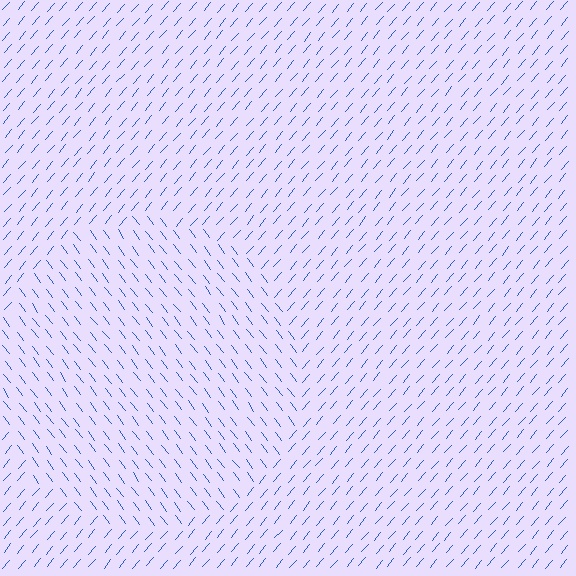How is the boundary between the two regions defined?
The boundary is defined purely by a change in line orientation (approximately 78 degrees difference). All lines are the same color and thickness.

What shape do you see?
I see a circle.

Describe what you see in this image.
The image is filled with small blue line segments. A circle region in the image has lines oriented differently from the surrounding lines, creating a visible texture boundary.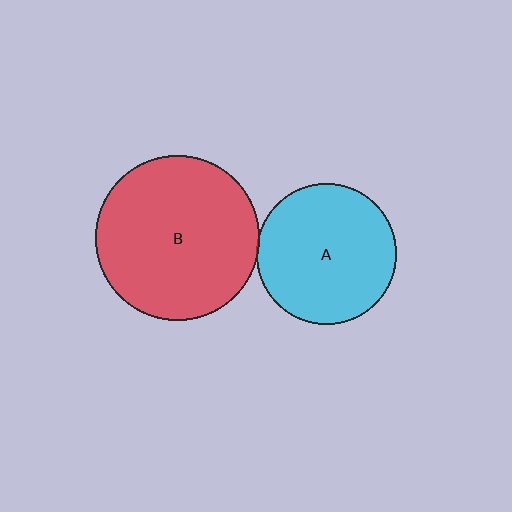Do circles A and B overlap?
Yes.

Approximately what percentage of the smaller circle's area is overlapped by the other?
Approximately 5%.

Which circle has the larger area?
Circle B (red).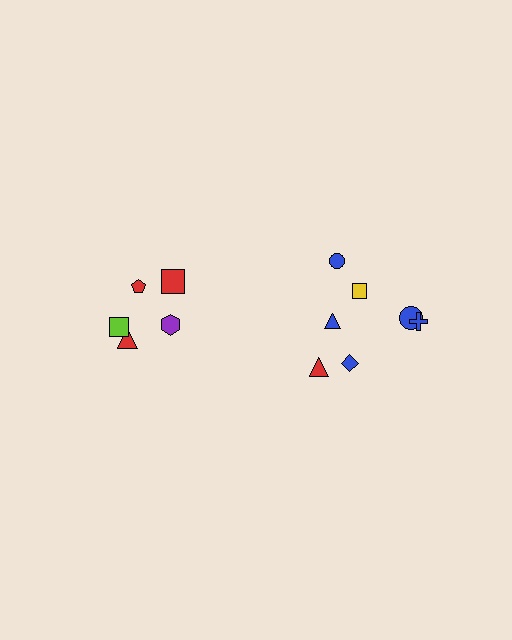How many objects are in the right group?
There are 7 objects.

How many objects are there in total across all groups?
There are 12 objects.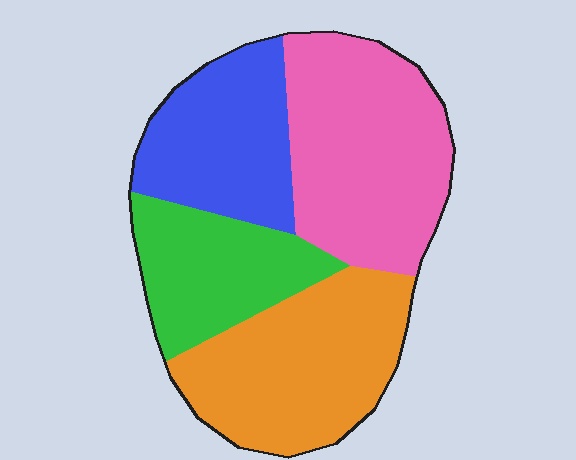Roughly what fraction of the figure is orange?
Orange takes up about one quarter (1/4) of the figure.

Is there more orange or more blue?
Orange.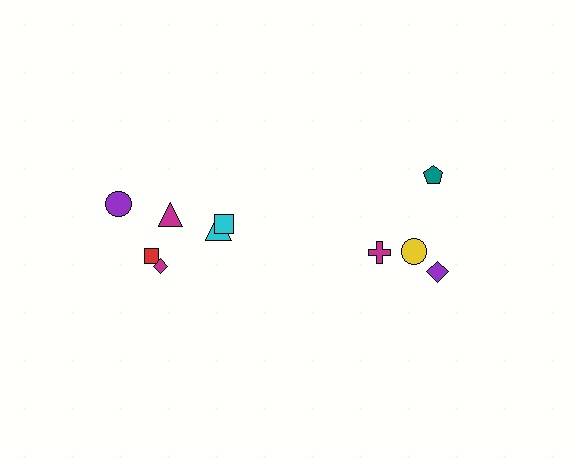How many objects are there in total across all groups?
There are 10 objects.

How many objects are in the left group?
There are 6 objects.